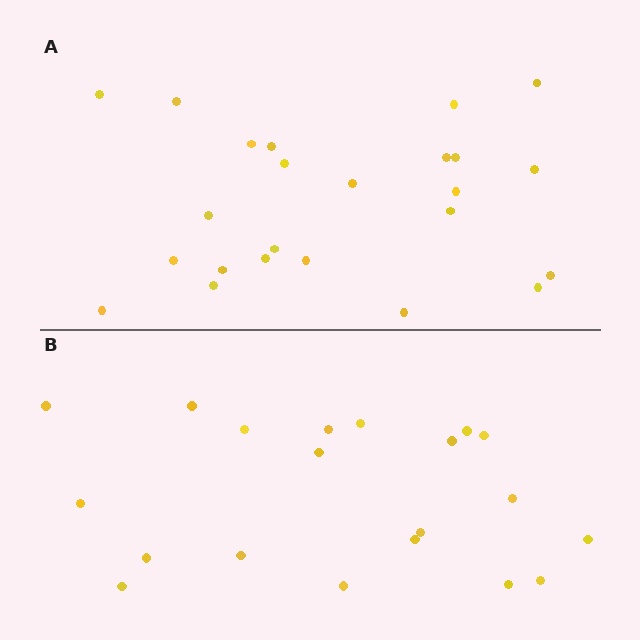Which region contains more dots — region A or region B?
Region A (the top region) has more dots.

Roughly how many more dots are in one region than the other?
Region A has about 4 more dots than region B.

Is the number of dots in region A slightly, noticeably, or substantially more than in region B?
Region A has only slightly more — the two regions are fairly close. The ratio is roughly 1.2 to 1.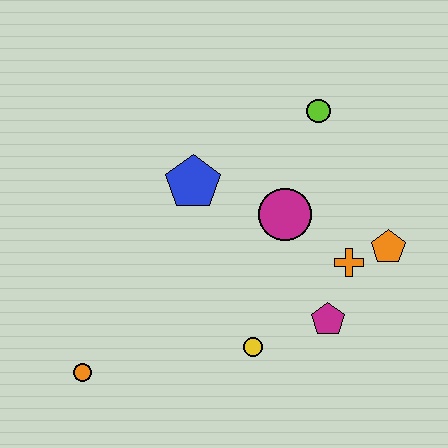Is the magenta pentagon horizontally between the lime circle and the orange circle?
No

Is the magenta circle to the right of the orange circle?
Yes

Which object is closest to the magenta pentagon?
The orange cross is closest to the magenta pentagon.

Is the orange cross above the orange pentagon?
No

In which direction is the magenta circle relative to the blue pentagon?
The magenta circle is to the right of the blue pentagon.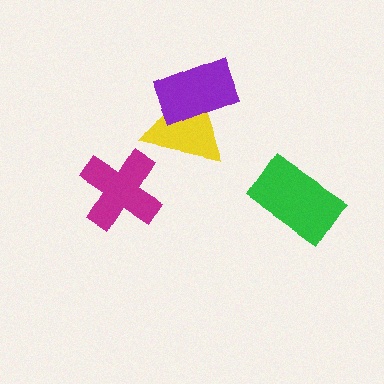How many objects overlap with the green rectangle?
0 objects overlap with the green rectangle.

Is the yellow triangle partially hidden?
Yes, it is partially covered by another shape.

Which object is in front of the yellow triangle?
The purple rectangle is in front of the yellow triangle.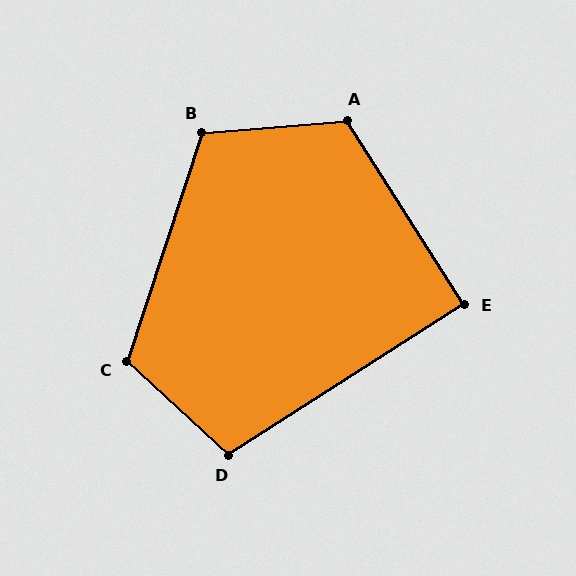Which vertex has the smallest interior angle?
E, at approximately 90 degrees.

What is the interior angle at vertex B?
Approximately 113 degrees (obtuse).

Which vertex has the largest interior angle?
A, at approximately 118 degrees.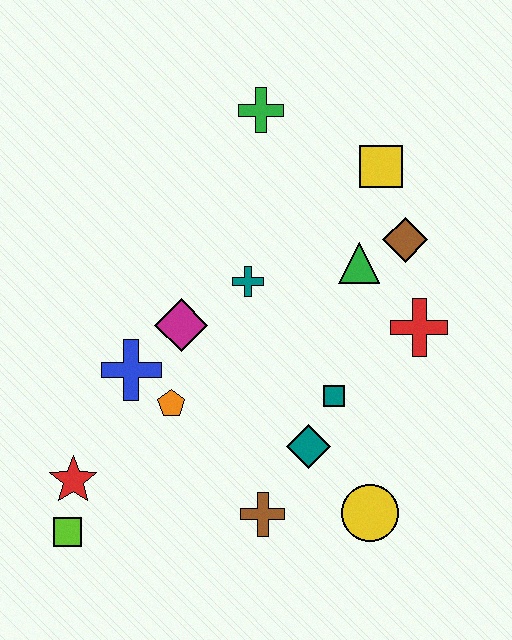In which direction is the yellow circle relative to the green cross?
The yellow circle is below the green cross.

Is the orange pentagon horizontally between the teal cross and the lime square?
Yes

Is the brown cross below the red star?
Yes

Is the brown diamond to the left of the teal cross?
No